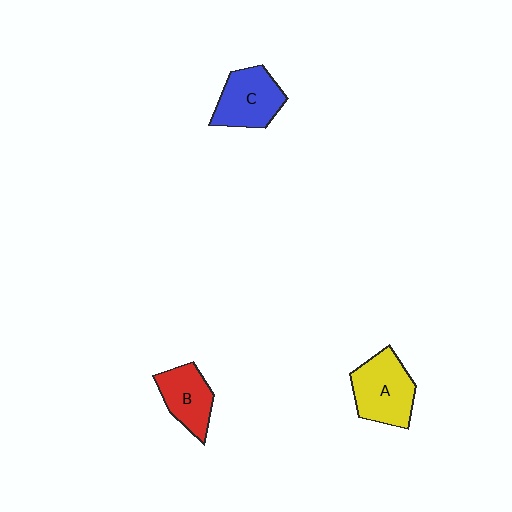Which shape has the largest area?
Shape A (yellow).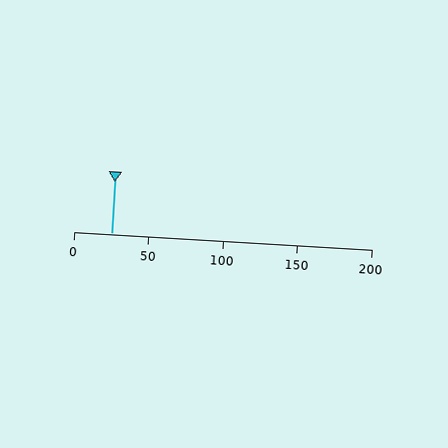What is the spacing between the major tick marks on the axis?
The major ticks are spaced 50 apart.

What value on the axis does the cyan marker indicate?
The marker indicates approximately 25.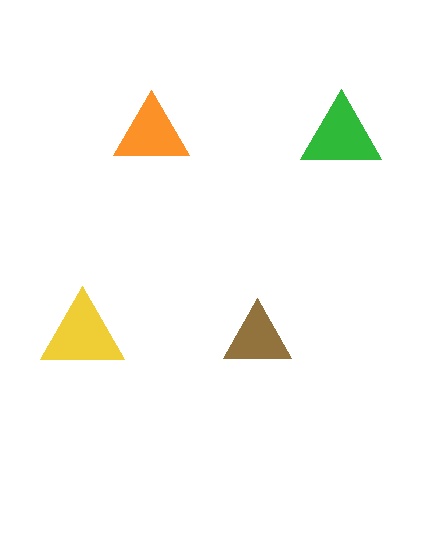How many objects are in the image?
There are 4 objects in the image.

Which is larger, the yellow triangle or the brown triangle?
The yellow one.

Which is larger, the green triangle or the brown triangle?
The green one.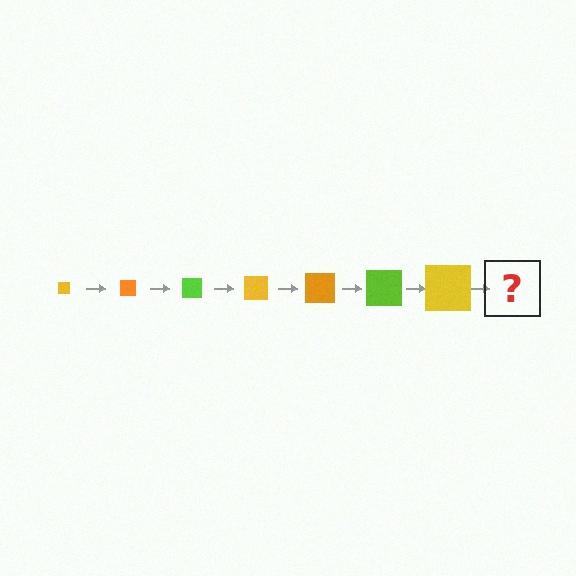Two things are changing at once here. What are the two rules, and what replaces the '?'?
The two rules are that the square grows larger each step and the color cycles through yellow, orange, and lime. The '?' should be an orange square, larger than the previous one.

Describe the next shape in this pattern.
It should be an orange square, larger than the previous one.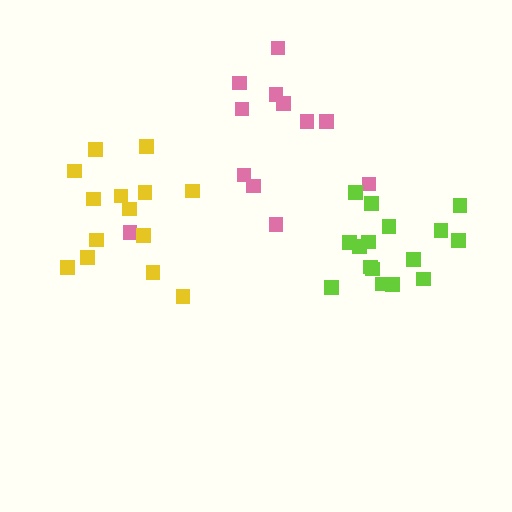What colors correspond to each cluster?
The clusters are colored: pink, lime, yellow.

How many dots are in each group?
Group 1: 12 dots, Group 2: 16 dots, Group 3: 14 dots (42 total).